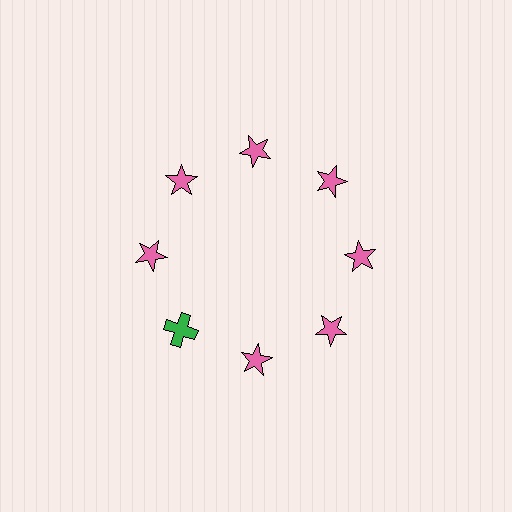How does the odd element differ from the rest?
It differs in both color (green instead of pink) and shape (cross instead of star).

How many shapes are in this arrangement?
There are 8 shapes arranged in a ring pattern.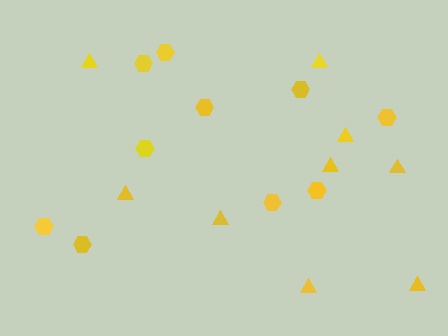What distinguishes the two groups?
There are 2 groups: one group of hexagons (10) and one group of triangles (9).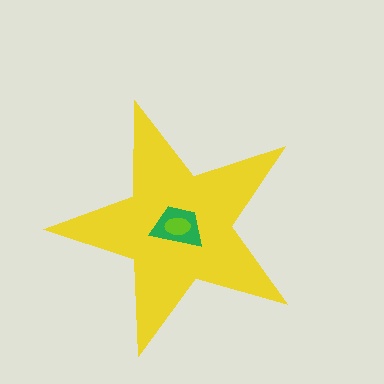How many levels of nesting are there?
3.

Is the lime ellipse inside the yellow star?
Yes.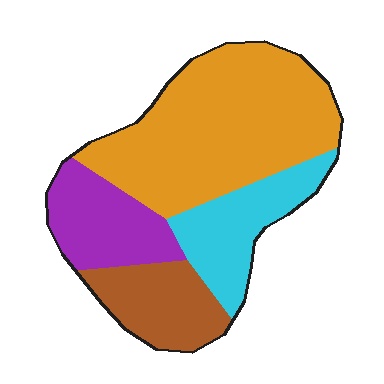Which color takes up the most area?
Orange, at roughly 50%.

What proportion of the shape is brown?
Brown covers roughly 15% of the shape.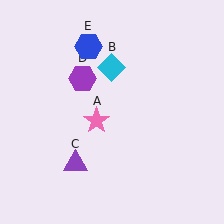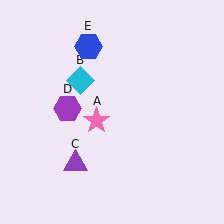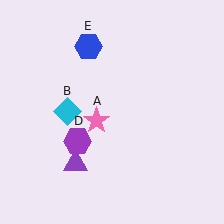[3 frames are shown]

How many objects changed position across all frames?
2 objects changed position: cyan diamond (object B), purple hexagon (object D).